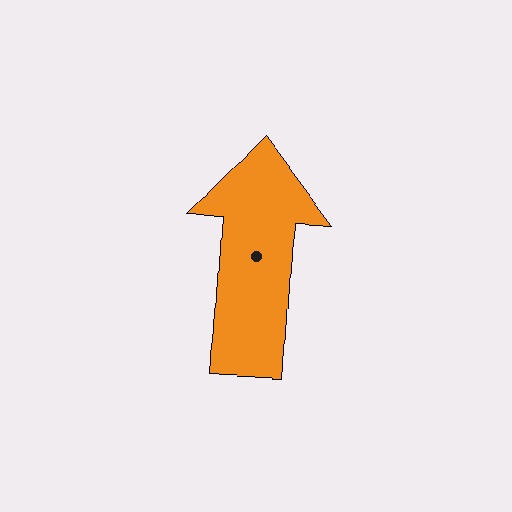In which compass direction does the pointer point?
North.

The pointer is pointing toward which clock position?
Roughly 12 o'clock.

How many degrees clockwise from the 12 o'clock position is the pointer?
Approximately 4 degrees.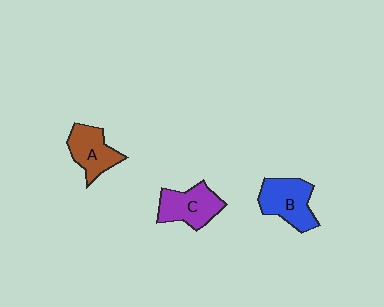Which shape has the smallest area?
Shape A (brown).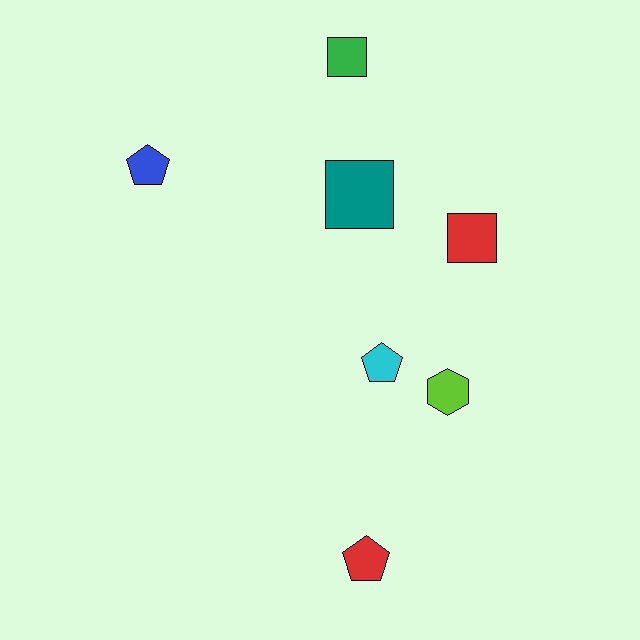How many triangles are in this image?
There are no triangles.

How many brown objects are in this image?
There are no brown objects.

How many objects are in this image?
There are 7 objects.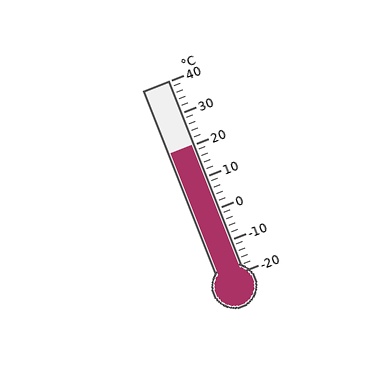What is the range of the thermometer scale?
The thermometer scale ranges from -20°C to 40°C.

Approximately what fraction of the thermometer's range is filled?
The thermometer is filled to approximately 65% of its range.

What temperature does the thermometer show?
The thermometer shows approximately 20°C.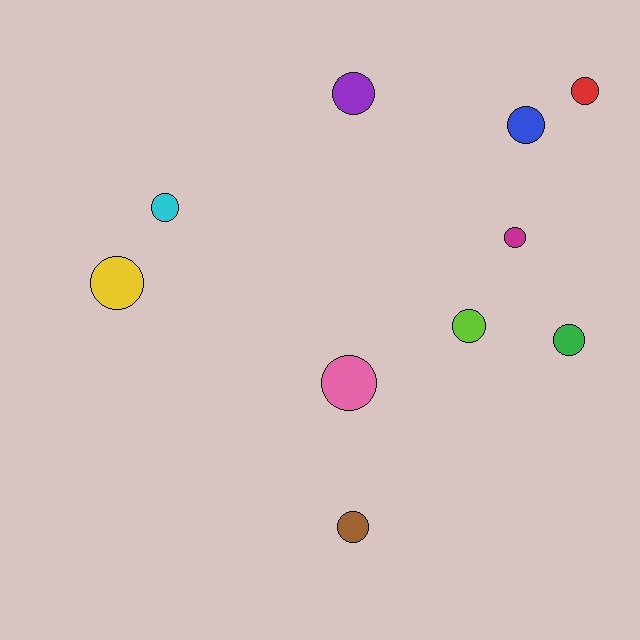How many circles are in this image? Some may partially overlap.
There are 10 circles.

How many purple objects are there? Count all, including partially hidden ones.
There is 1 purple object.